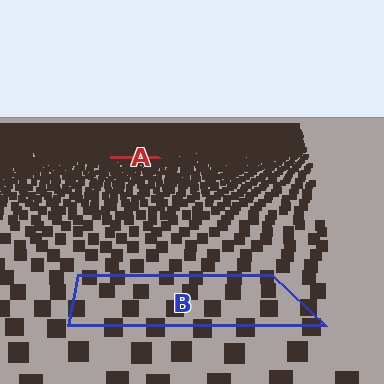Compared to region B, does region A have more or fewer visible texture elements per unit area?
Region A has more texture elements per unit area — they are packed more densely because it is farther away.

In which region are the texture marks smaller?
The texture marks are smaller in region A, because it is farther away.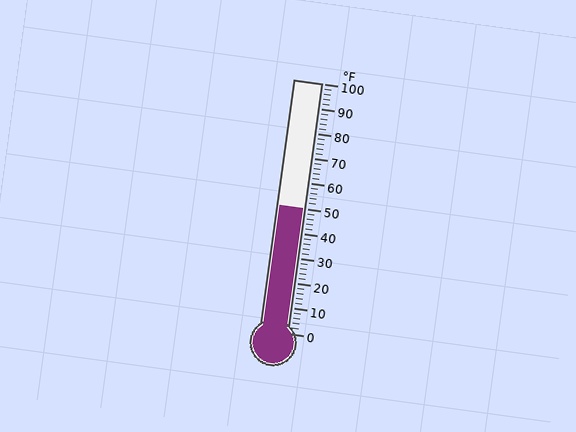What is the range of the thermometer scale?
The thermometer scale ranges from 0°F to 100°F.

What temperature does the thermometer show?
The thermometer shows approximately 50°F.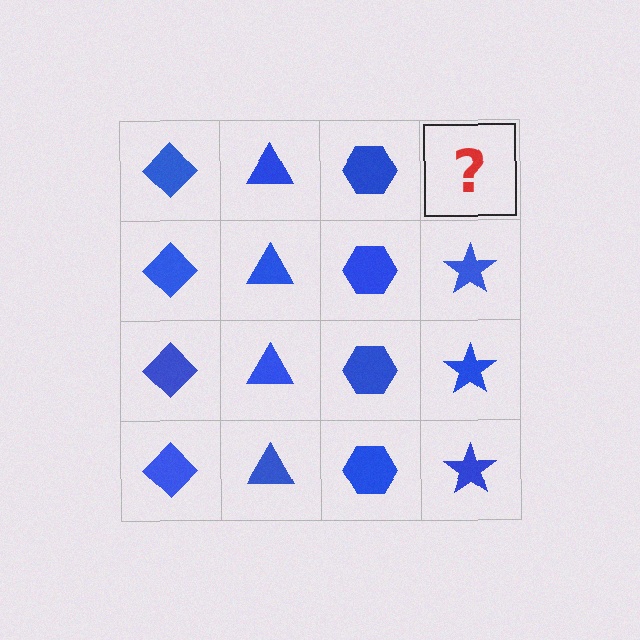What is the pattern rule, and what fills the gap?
The rule is that each column has a consistent shape. The gap should be filled with a blue star.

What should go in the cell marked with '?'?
The missing cell should contain a blue star.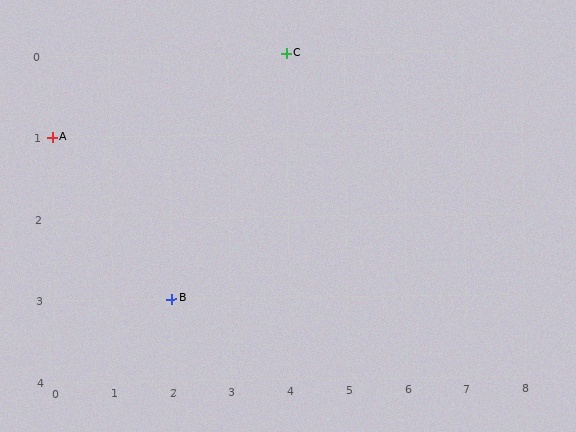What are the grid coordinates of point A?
Point A is at grid coordinates (0, 1).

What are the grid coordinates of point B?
Point B is at grid coordinates (2, 3).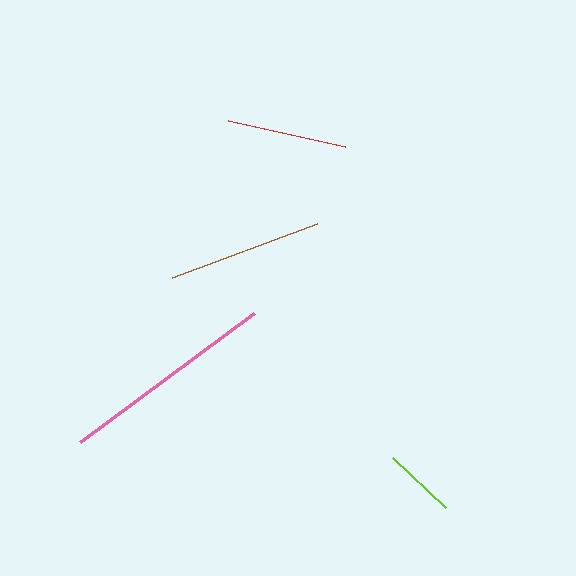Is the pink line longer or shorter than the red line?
The pink line is longer than the red line.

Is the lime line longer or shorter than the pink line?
The pink line is longer than the lime line.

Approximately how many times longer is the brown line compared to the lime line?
The brown line is approximately 2.1 times the length of the lime line.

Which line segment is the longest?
The pink line is the longest at approximately 216 pixels.